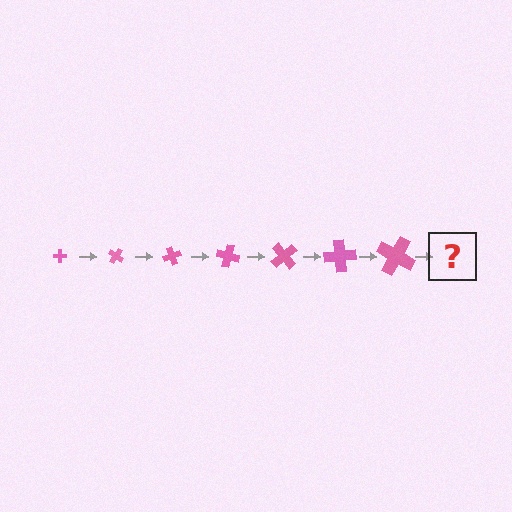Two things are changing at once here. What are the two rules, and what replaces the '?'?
The two rules are that the cross grows larger each step and it rotates 35 degrees each step. The '?' should be a cross, larger than the previous one and rotated 245 degrees from the start.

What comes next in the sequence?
The next element should be a cross, larger than the previous one and rotated 245 degrees from the start.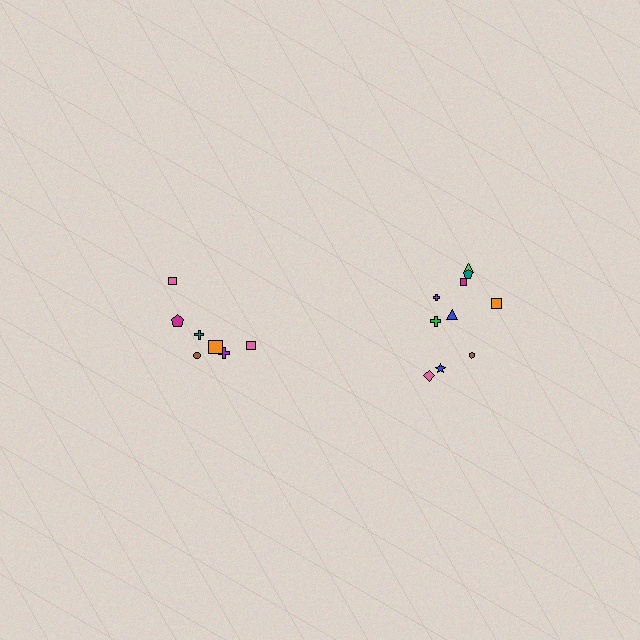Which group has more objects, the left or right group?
The right group.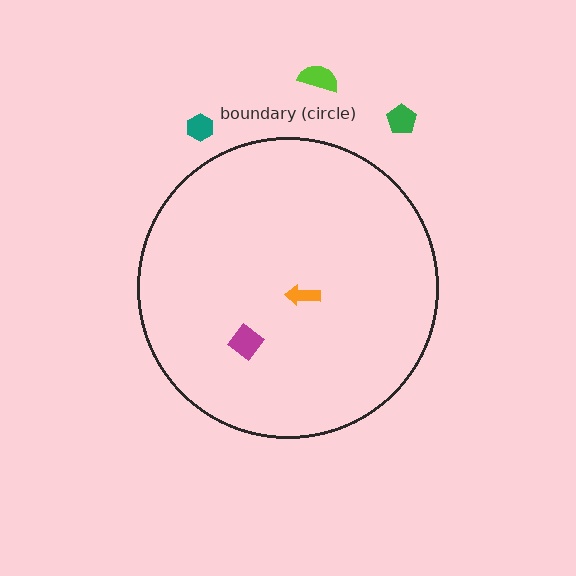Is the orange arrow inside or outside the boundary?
Inside.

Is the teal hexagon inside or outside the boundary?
Outside.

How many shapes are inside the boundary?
2 inside, 3 outside.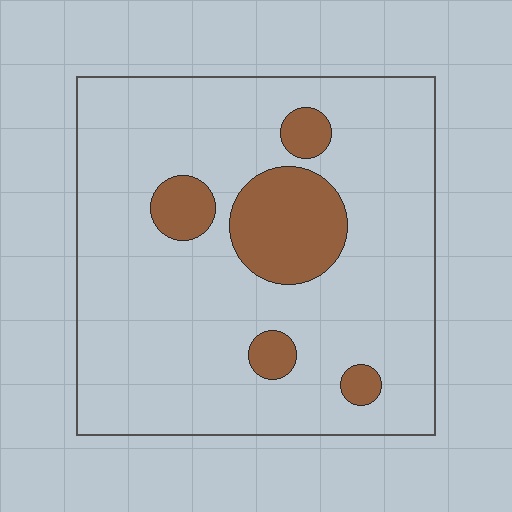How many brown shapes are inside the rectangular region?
5.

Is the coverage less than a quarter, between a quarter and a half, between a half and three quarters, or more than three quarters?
Less than a quarter.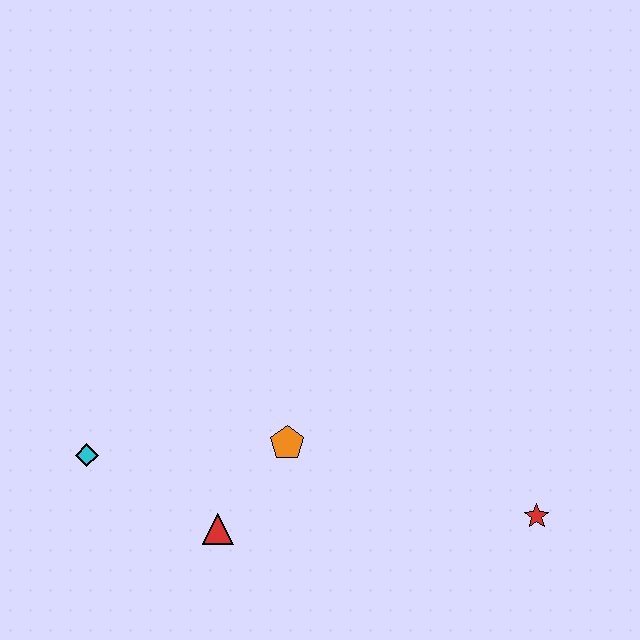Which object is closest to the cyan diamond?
The red triangle is closest to the cyan diamond.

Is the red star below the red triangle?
No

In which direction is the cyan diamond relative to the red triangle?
The cyan diamond is to the left of the red triangle.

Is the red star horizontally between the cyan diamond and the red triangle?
No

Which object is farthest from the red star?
The cyan diamond is farthest from the red star.